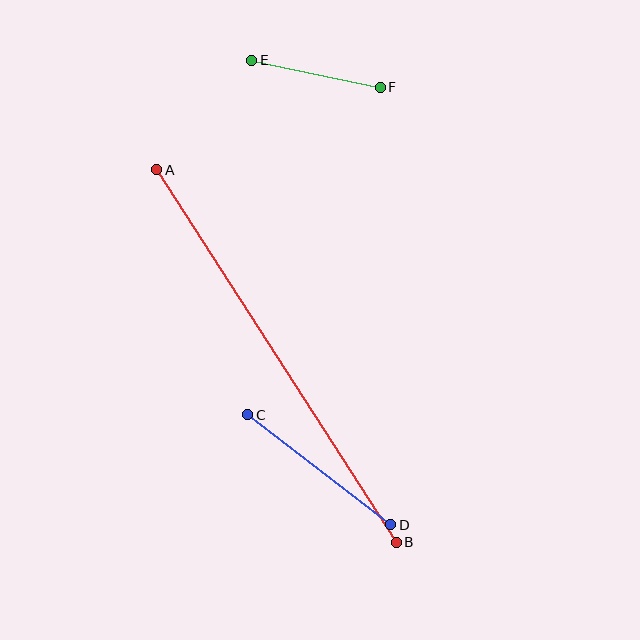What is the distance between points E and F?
The distance is approximately 131 pixels.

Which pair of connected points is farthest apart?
Points A and B are farthest apart.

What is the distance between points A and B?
The distance is approximately 443 pixels.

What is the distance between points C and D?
The distance is approximately 181 pixels.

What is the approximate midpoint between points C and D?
The midpoint is at approximately (319, 470) pixels.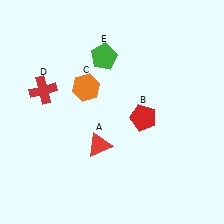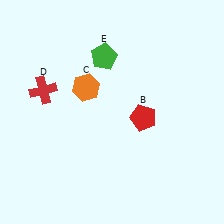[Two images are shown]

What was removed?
The red triangle (A) was removed in Image 2.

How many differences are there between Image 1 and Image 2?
There is 1 difference between the two images.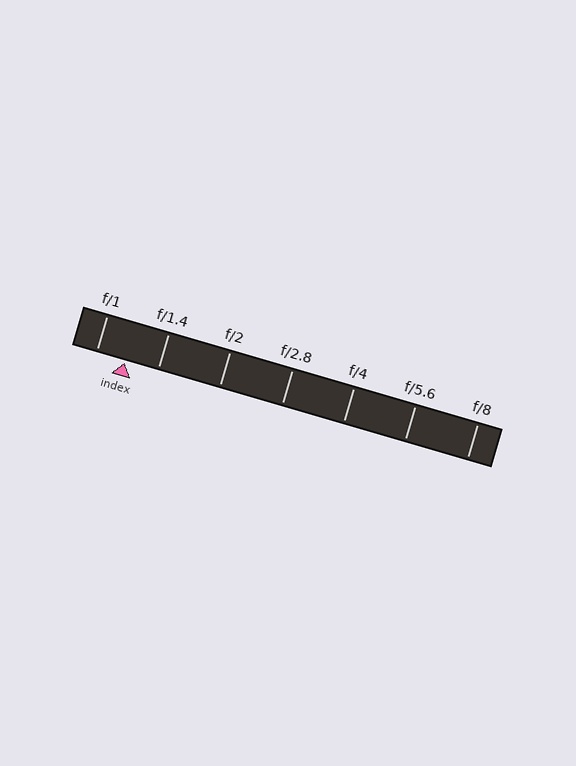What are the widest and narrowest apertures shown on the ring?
The widest aperture shown is f/1 and the narrowest is f/8.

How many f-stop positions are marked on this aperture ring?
There are 7 f-stop positions marked.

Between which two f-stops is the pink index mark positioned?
The index mark is between f/1 and f/1.4.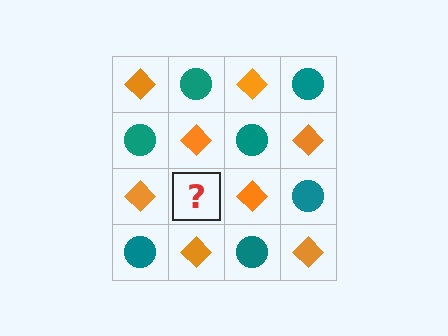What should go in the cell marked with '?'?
The missing cell should contain a teal circle.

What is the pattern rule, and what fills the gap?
The rule is that it alternates orange diamond and teal circle in a checkerboard pattern. The gap should be filled with a teal circle.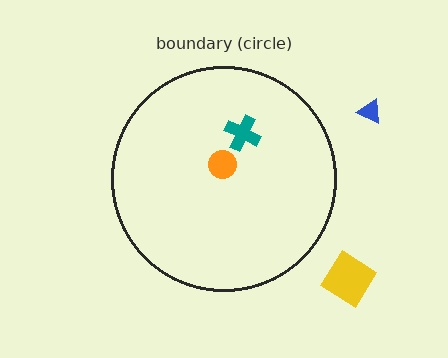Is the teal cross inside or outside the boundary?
Inside.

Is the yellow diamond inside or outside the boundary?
Outside.